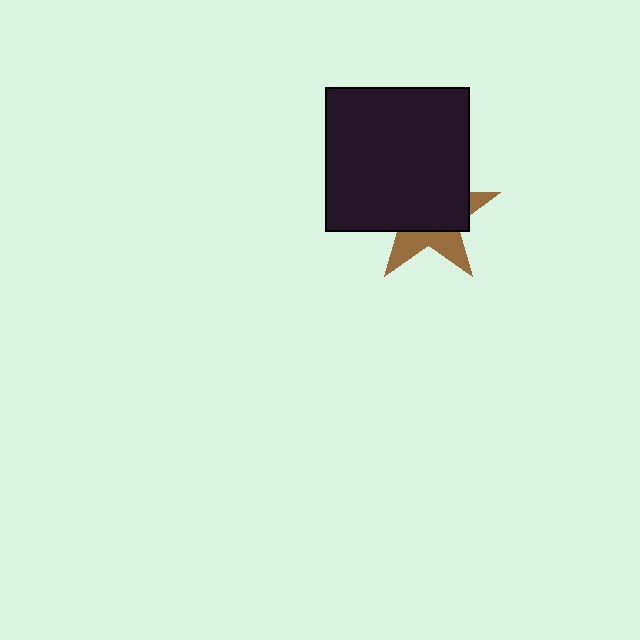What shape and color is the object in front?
The object in front is a black square.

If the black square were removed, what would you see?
You would see the complete brown star.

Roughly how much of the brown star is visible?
A small part of it is visible (roughly 36%).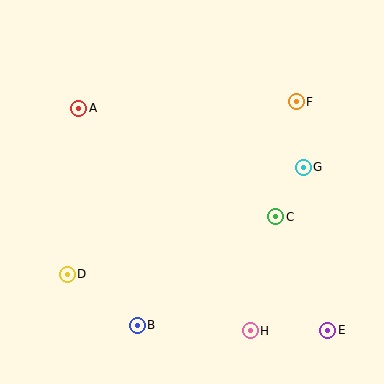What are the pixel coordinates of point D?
Point D is at (67, 274).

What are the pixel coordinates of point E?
Point E is at (328, 330).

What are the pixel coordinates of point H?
Point H is at (250, 331).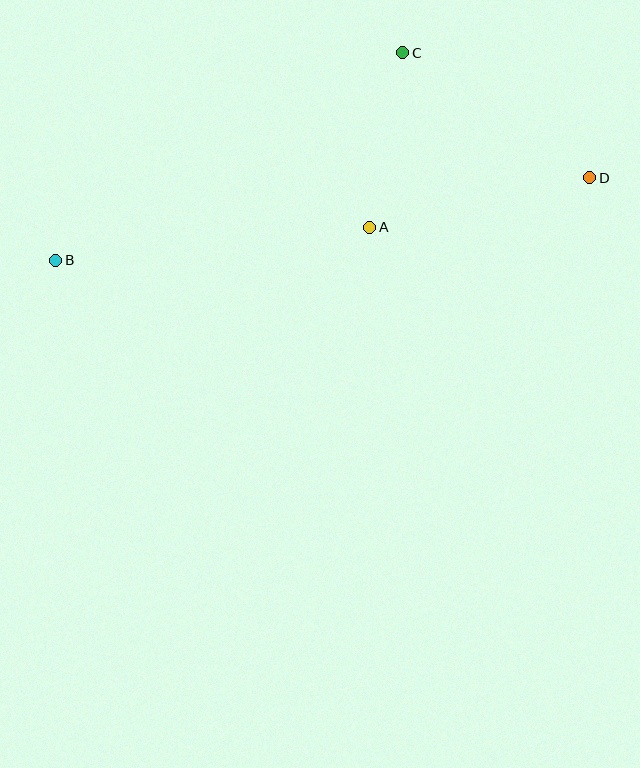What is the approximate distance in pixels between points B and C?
The distance between B and C is approximately 404 pixels.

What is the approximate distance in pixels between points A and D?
The distance between A and D is approximately 226 pixels.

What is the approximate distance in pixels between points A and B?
The distance between A and B is approximately 315 pixels.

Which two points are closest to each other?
Points A and C are closest to each other.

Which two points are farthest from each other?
Points B and D are farthest from each other.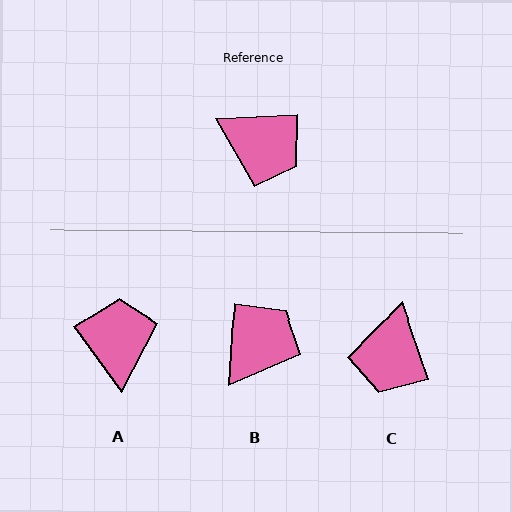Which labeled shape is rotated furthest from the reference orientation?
A, about 123 degrees away.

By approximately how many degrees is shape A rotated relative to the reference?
Approximately 123 degrees counter-clockwise.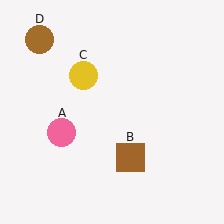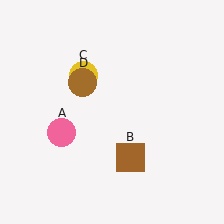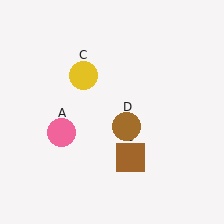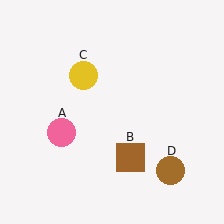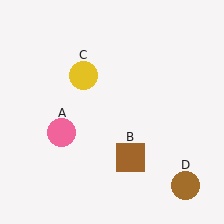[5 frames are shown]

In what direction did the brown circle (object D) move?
The brown circle (object D) moved down and to the right.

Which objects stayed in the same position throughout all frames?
Pink circle (object A) and brown square (object B) and yellow circle (object C) remained stationary.